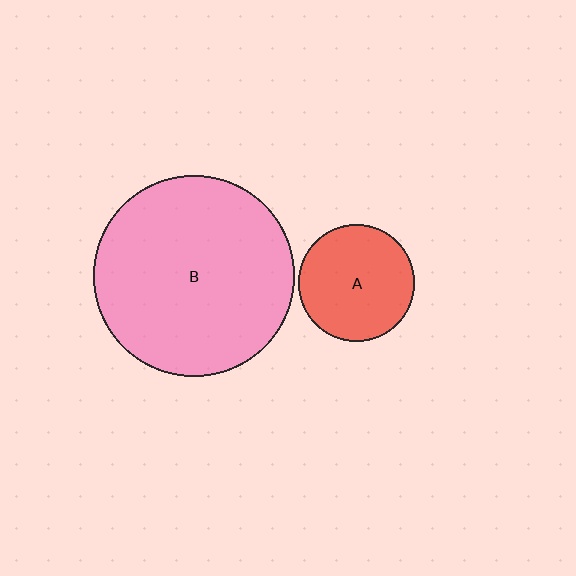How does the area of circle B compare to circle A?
Approximately 3.0 times.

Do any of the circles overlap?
No, none of the circles overlap.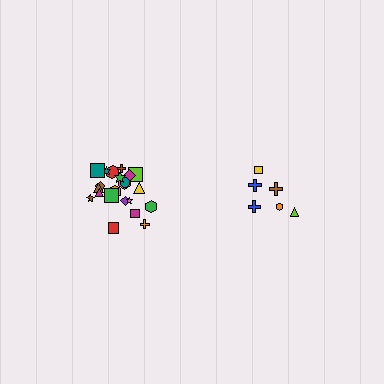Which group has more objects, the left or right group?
The left group.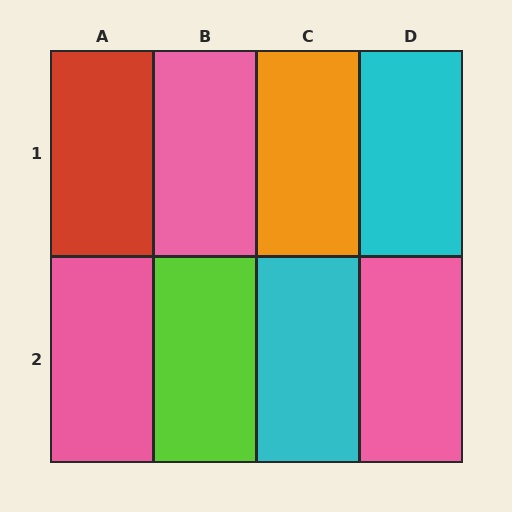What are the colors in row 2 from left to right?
Pink, lime, cyan, pink.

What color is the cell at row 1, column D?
Cyan.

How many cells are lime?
1 cell is lime.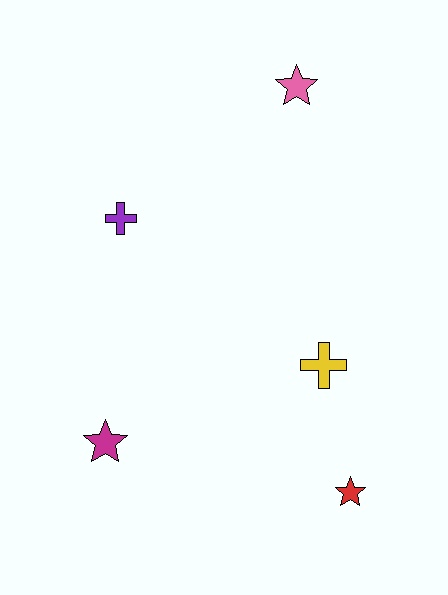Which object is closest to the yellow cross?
The red star is closest to the yellow cross.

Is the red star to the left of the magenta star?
No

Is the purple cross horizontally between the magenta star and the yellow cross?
Yes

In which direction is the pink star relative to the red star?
The pink star is above the red star.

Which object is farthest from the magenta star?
The pink star is farthest from the magenta star.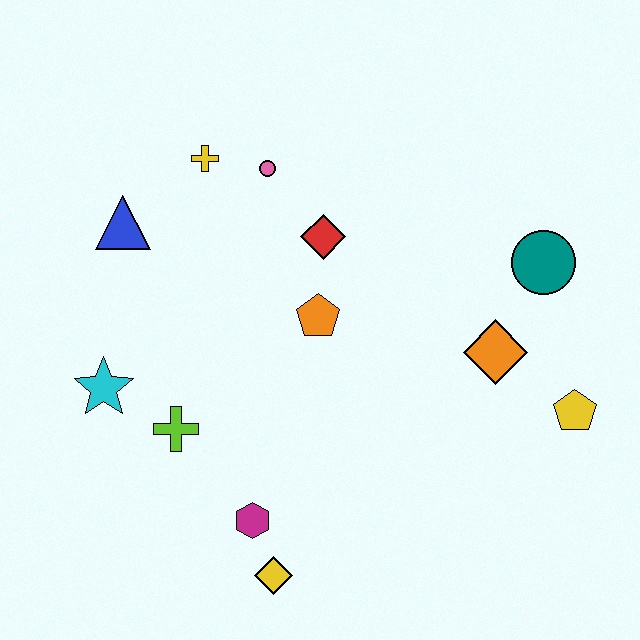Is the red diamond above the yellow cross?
No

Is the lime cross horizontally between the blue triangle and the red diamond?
Yes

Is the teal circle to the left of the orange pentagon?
No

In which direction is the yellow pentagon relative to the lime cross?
The yellow pentagon is to the right of the lime cross.